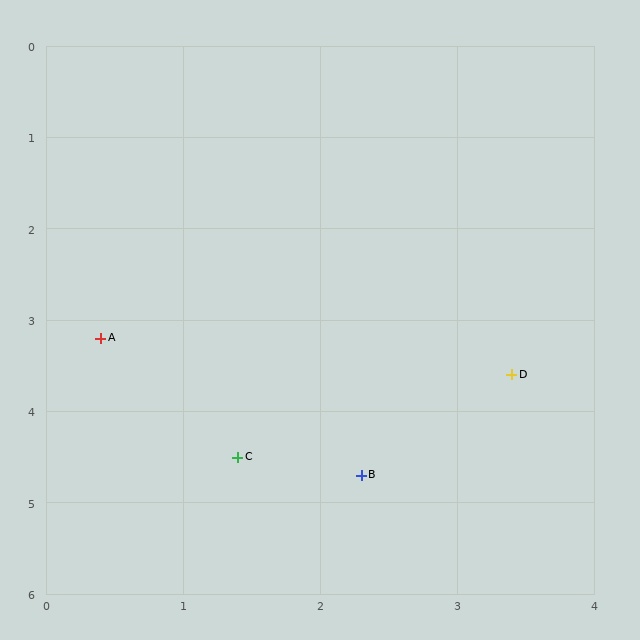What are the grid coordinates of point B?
Point B is at approximately (2.3, 4.7).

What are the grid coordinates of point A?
Point A is at approximately (0.4, 3.2).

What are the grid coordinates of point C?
Point C is at approximately (1.4, 4.5).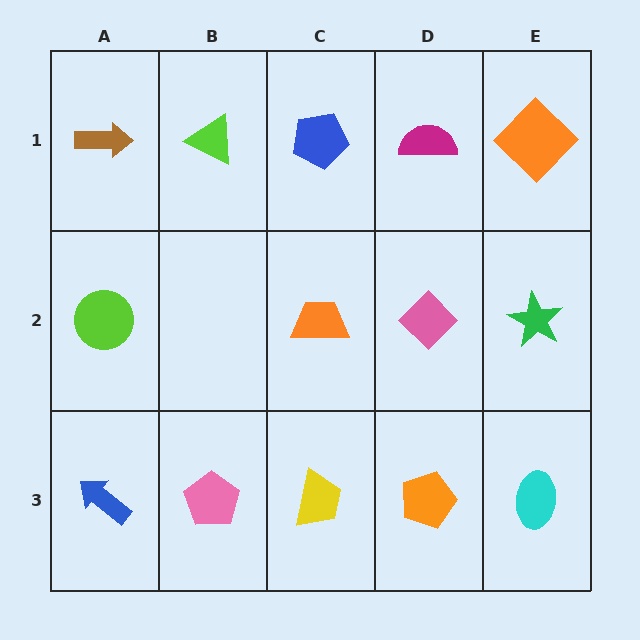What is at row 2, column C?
An orange trapezoid.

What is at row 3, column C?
A yellow trapezoid.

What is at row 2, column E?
A green star.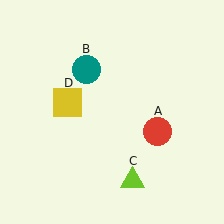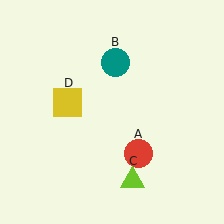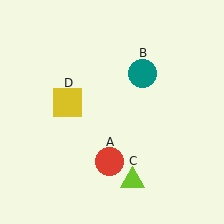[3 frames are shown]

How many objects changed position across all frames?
2 objects changed position: red circle (object A), teal circle (object B).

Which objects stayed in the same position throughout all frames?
Lime triangle (object C) and yellow square (object D) remained stationary.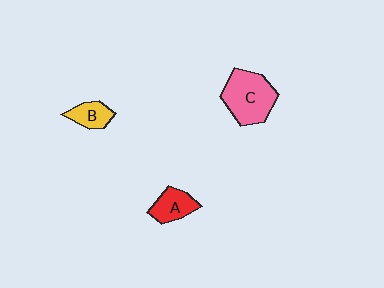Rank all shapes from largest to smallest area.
From largest to smallest: C (pink), A (red), B (yellow).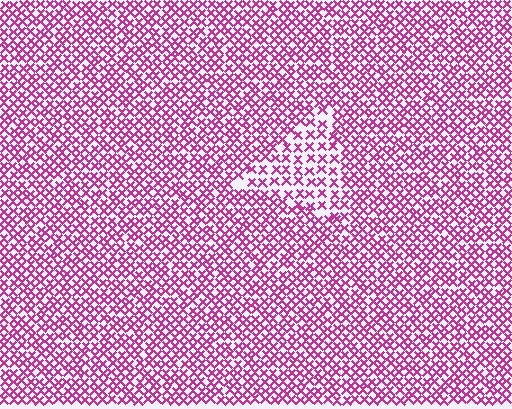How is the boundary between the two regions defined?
The boundary is defined by a change in element density (approximately 1.7x ratio). All elements are the same color, size, and shape.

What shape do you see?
I see a triangle.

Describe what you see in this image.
The image contains small magenta elements arranged at two different densities. A triangle-shaped region is visible where the elements are less densely packed than the surrounding area.